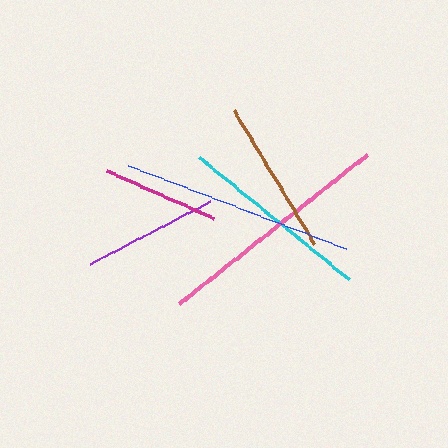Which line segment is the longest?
The pink line is the longest at approximately 241 pixels.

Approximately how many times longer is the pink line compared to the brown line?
The pink line is approximately 1.5 times the length of the brown line.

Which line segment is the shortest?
The magenta line is the shortest at approximately 117 pixels.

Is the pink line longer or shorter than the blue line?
The pink line is longer than the blue line.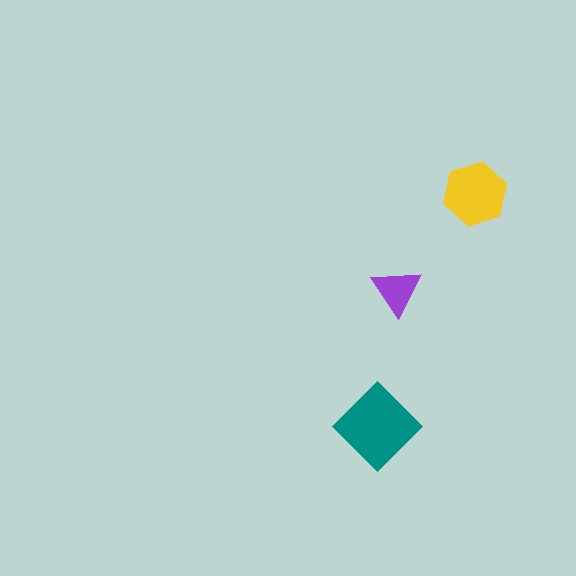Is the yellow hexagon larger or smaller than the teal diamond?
Smaller.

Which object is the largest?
The teal diamond.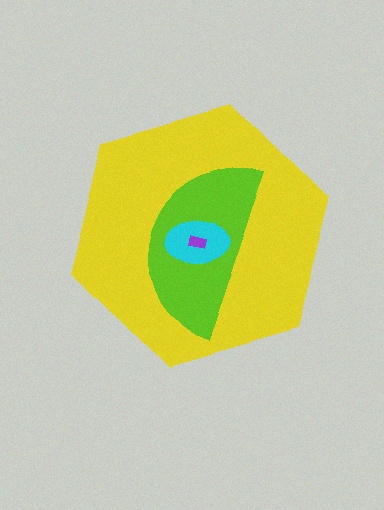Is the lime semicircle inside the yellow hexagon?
Yes.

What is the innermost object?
The purple rectangle.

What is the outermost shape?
The yellow hexagon.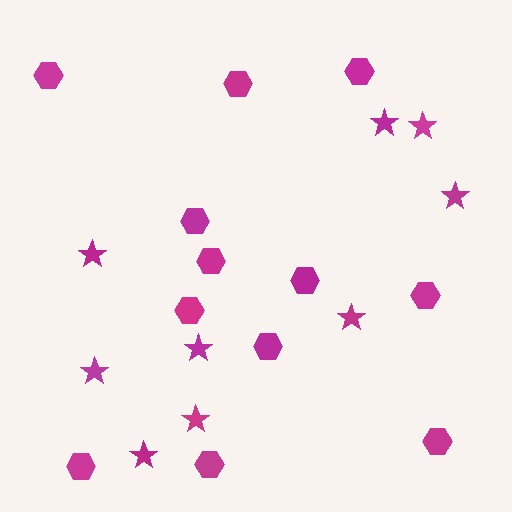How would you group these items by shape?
There are 2 groups: one group of stars (9) and one group of hexagons (12).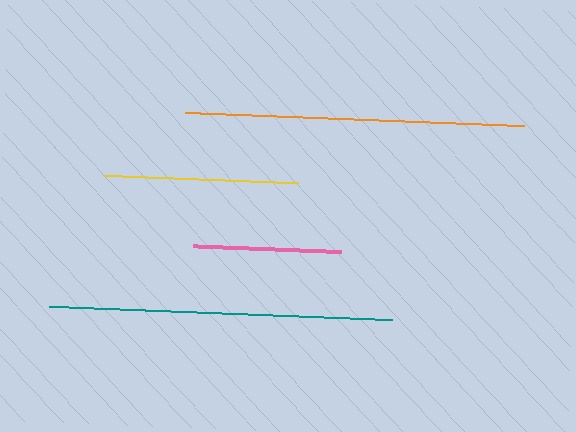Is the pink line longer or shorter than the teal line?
The teal line is longer than the pink line.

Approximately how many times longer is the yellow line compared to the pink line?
The yellow line is approximately 1.3 times the length of the pink line.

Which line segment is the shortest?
The pink line is the shortest at approximately 149 pixels.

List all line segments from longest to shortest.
From longest to shortest: teal, orange, yellow, pink.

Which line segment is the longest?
The teal line is the longest at approximately 343 pixels.